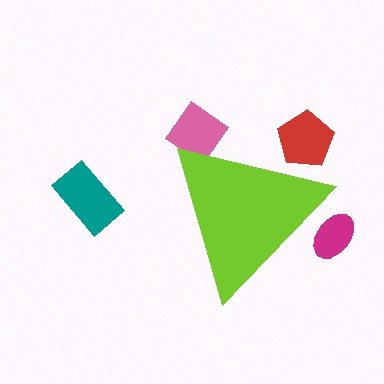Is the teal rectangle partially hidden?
No, the teal rectangle is fully visible.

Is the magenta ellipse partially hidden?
Yes, the magenta ellipse is partially hidden behind the lime triangle.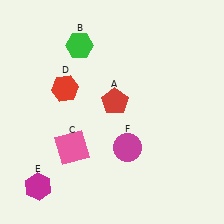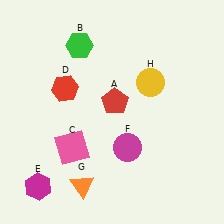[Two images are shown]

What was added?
An orange triangle (G), a yellow circle (H) were added in Image 2.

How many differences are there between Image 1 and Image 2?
There are 2 differences between the two images.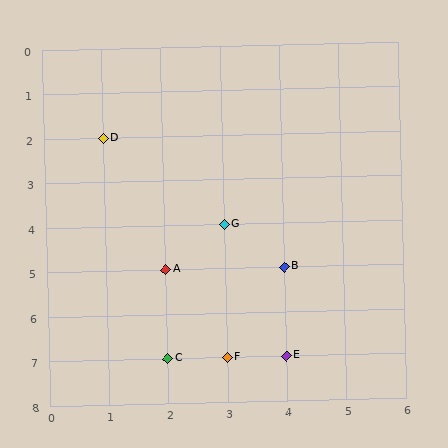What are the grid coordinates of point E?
Point E is at grid coordinates (4, 7).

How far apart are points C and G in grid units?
Points C and G are 1 column and 3 rows apart (about 3.2 grid units diagonally).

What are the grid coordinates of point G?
Point G is at grid coordinates (3, 4).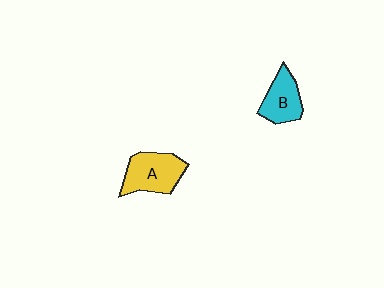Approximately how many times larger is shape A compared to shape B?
Approximately 1.3 times.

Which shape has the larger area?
Shape A (yellow).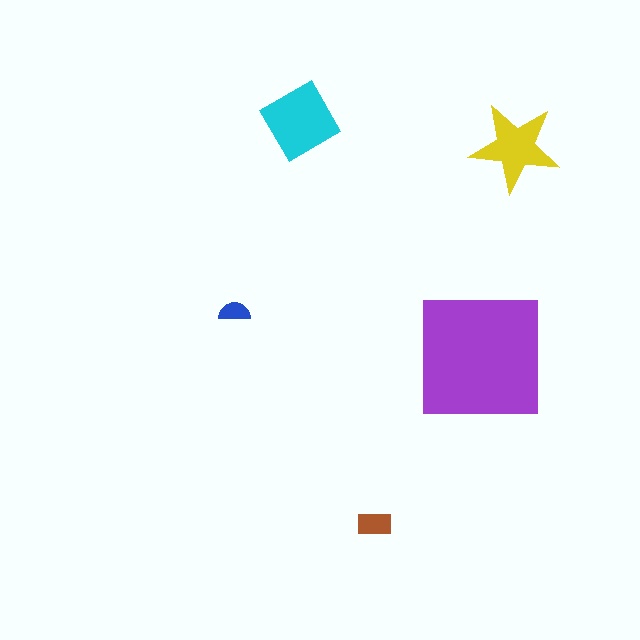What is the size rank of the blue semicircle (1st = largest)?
5th.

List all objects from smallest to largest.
The blue semicircle, the brown rectangle, the yellow star, the cyan diamond, the purple square.